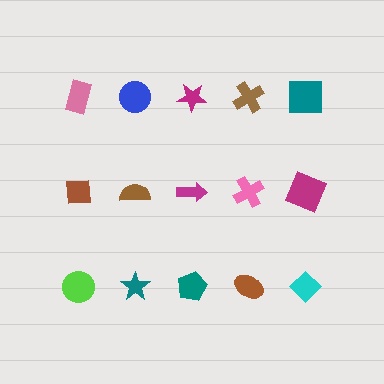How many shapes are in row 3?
5 shapes.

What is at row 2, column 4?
A pink cross.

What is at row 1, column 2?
A blue circle.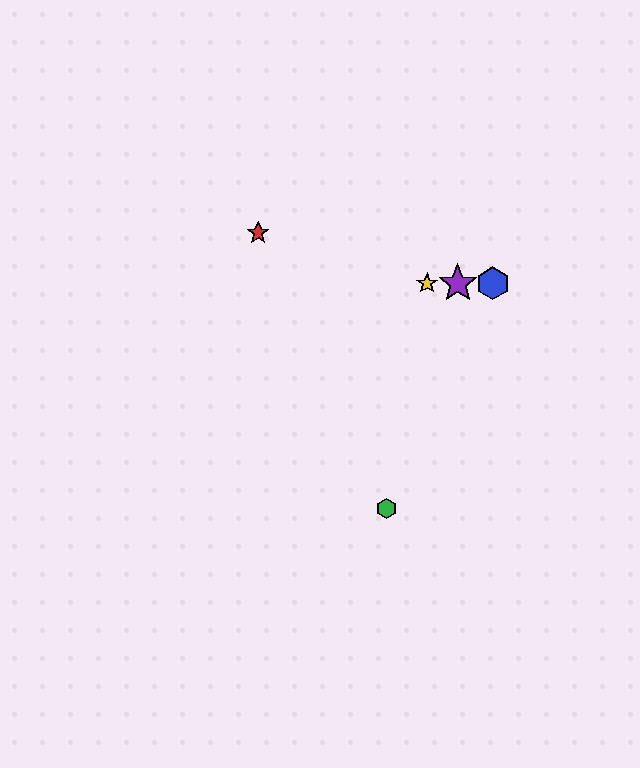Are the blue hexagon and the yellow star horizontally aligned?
Yes, both are at y≈283.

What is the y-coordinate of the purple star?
The purple star is at y≈283.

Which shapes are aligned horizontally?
The blue hexagon, the yellow star, the purple star are aligned horizontally.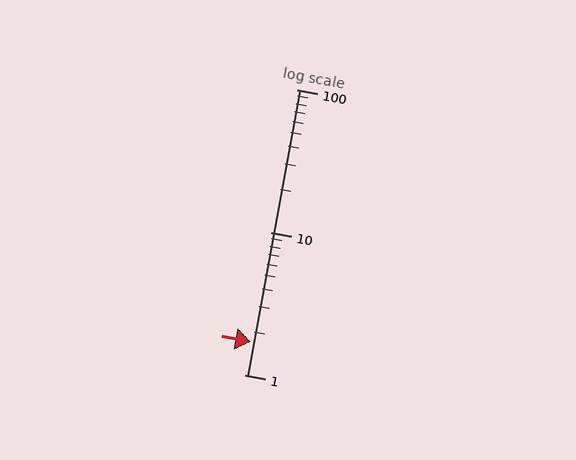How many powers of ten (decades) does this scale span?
The scale spans 2 decades, from 1 to 100.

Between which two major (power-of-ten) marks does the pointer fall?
The pointer is between 1 and 10.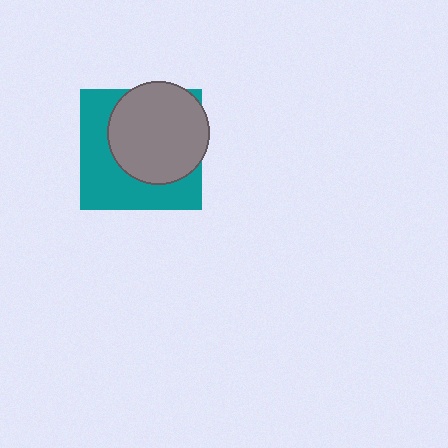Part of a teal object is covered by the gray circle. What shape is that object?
It is a square.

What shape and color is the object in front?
The object in front is a gray circle.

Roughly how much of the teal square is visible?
About half of it is visible (roughly 47%).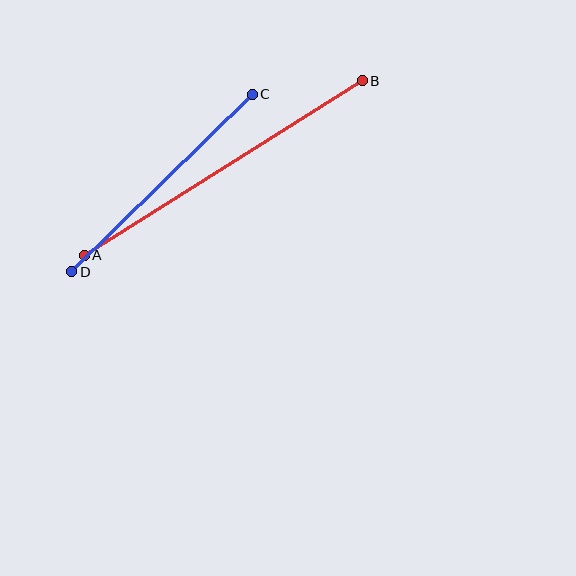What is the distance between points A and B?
The distance is approximately 328 pixels.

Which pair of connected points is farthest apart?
Points A and B are farthest apart.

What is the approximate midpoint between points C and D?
The midpoint is at approximately (162, 183) pixels.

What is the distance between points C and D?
The distance is approximately 254 pixels.